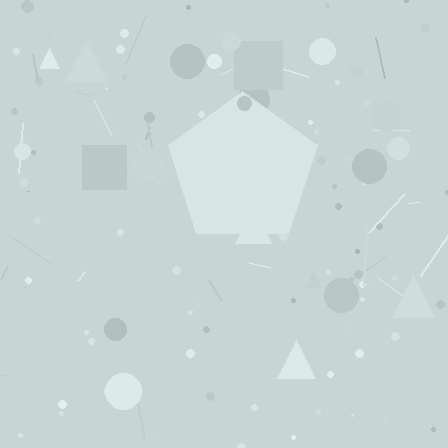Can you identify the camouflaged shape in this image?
The camouflaged shape is a pentagon.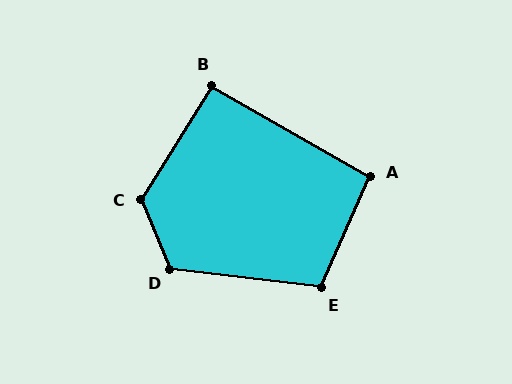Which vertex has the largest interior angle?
C, at approximately 125 degrees.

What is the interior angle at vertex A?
Approximately 96 degrees (obtuse).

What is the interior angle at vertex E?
Approximately 107 degrees (obtuse).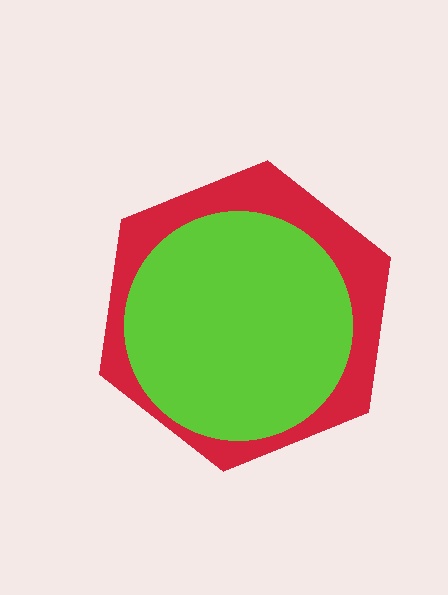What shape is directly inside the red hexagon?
The lime circle.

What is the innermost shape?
The lime circle.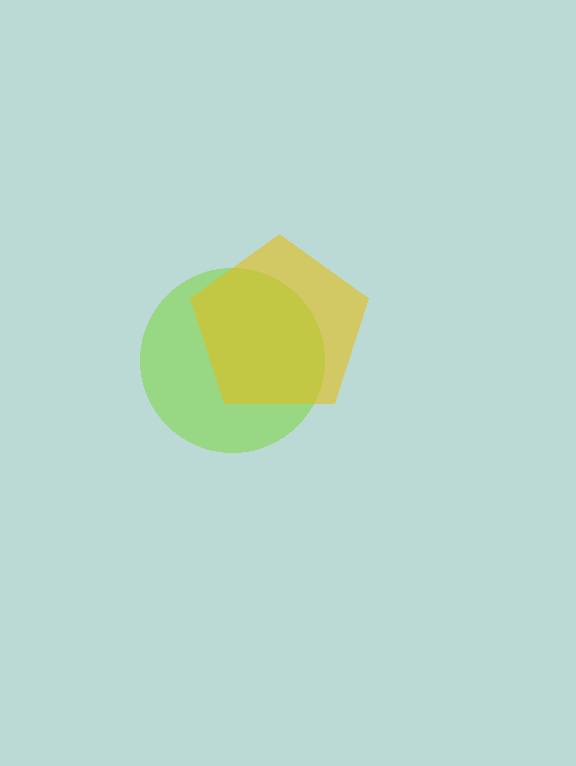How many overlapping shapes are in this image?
There are 2 overlapping shapes in the image.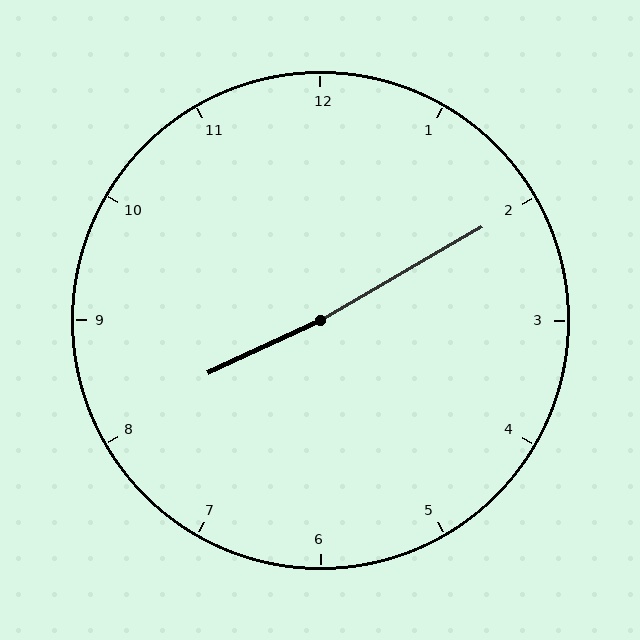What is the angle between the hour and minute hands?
Approximately 175 degrees.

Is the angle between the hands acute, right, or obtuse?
It is obtuse.